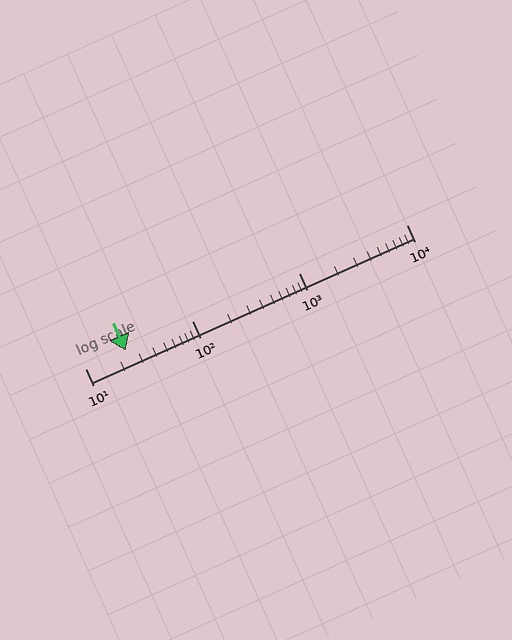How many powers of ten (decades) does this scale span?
The scale spans 3 decades, from 10 to 10000.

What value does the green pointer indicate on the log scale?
The pointer indicates approximately 24.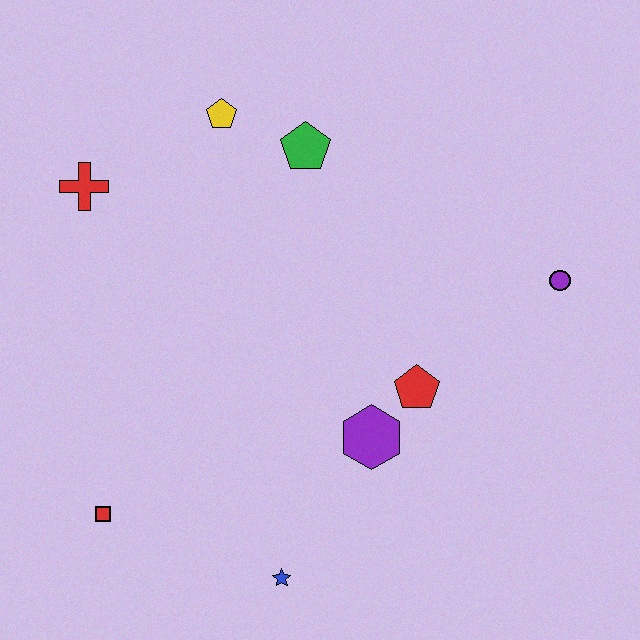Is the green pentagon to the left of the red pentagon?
Yes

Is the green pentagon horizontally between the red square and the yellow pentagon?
No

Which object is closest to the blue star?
The purple hexagon is closest to the blue star.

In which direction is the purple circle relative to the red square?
The purple circle is to the right of the red square.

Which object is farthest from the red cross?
The purple circle is farthest from the red cross.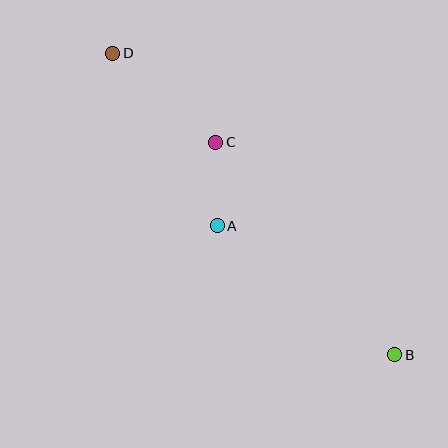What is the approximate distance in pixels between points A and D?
The distance between A and D is approximately 202 pixels.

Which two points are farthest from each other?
Points B and D are farthest from each other.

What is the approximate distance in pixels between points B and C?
The distance between B and C is approximately 278 pixels.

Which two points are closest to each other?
Points A and C are closest to each other.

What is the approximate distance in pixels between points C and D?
The distance between C and D is approximately 136 pixels.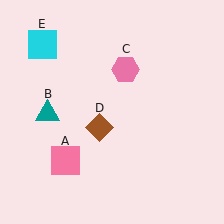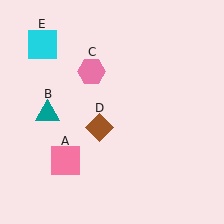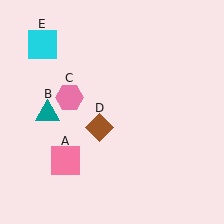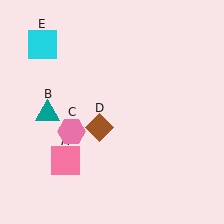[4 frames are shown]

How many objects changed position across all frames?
1 object changed position: pink hexagon (object C).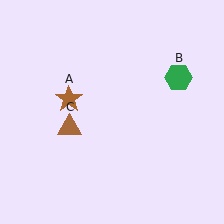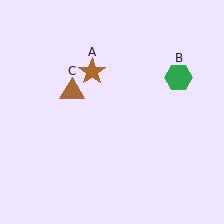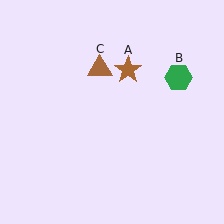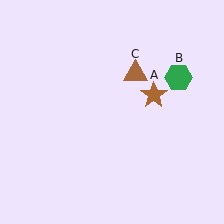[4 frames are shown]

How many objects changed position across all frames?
2 objects changed position: brown star (object A), brown triangle (object C).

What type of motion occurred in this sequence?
The brown star (object A), brown triangle (object C) rotated clockwise around the center of the scene.